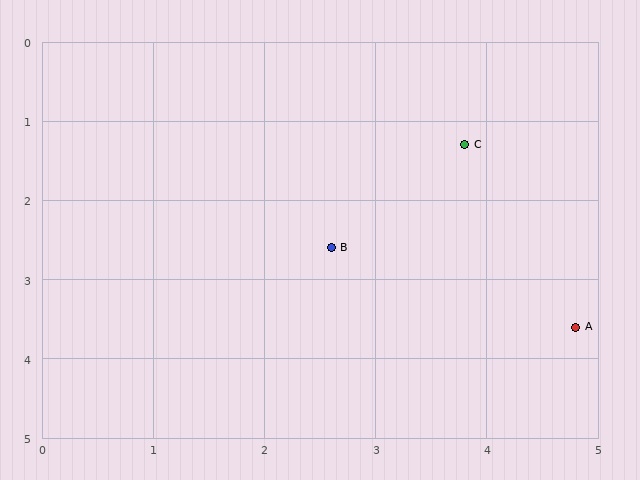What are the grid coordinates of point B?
Point B is at approximately (2.6, 2.6).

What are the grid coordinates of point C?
Point C is at approximately (3.8, 1.3).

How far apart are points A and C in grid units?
Points A and C are about 2.5 grid units apart.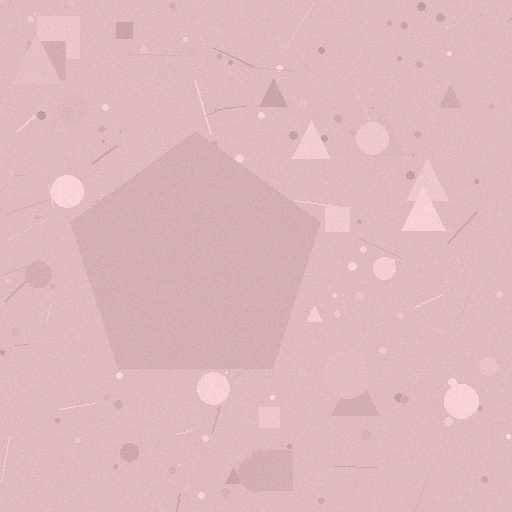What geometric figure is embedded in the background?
A pentagon is embedded in the background.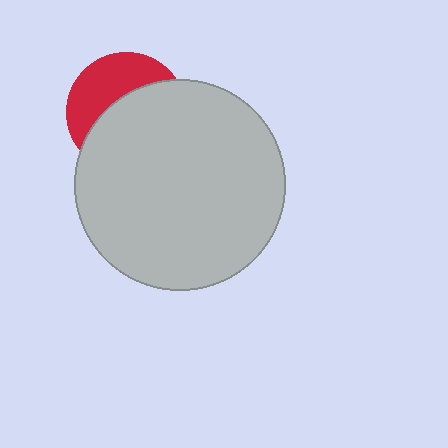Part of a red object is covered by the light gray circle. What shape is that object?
It is a circle.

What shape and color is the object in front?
The object in front is a light gray circle.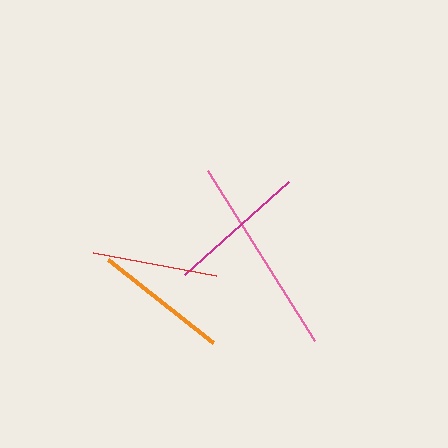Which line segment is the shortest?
The red line is the shortest at approximately 125 pixels.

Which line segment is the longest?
The pink line is the longest at approximately 201 pixels.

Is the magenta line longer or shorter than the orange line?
The magenta line is longer than the orange line.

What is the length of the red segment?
The red segment is approximately 125 pixels long.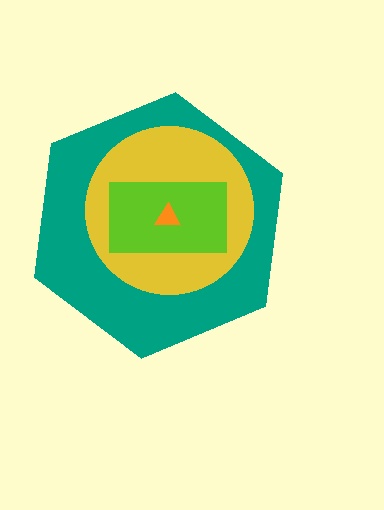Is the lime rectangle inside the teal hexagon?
Yes.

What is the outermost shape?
The teal hexagon.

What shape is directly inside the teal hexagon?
The yellow circle.